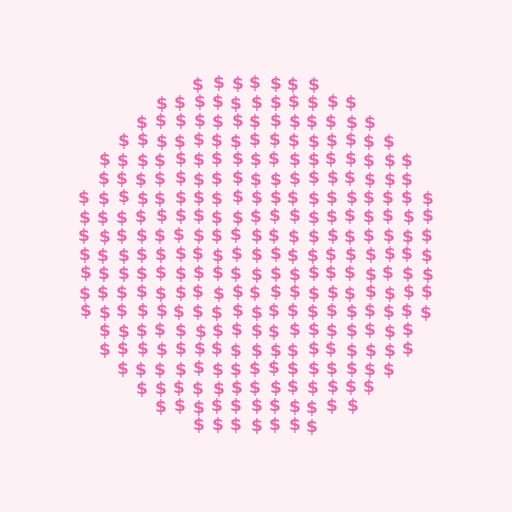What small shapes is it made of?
It is made of small dollar signs.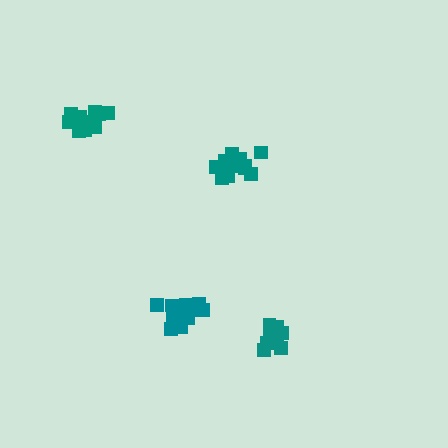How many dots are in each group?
Group 1: 14 dots, Group 2: 10 dots, Group 3: 14 dots, Group 4: 11 dots (49 total).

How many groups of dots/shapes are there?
There are 4 groups.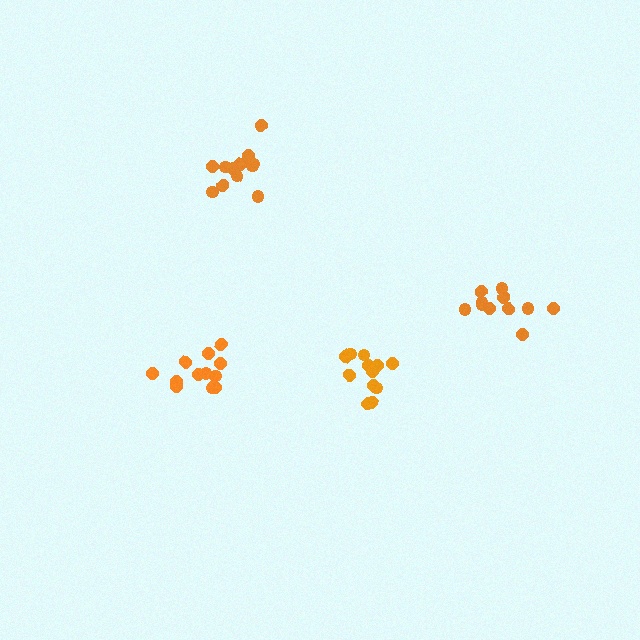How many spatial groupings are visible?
There are 4 spatial groupings.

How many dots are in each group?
Group 1: 14 dots, Group 2: 11 dots, Group 3: 13 dots, Group 4: 12 dots (50 total).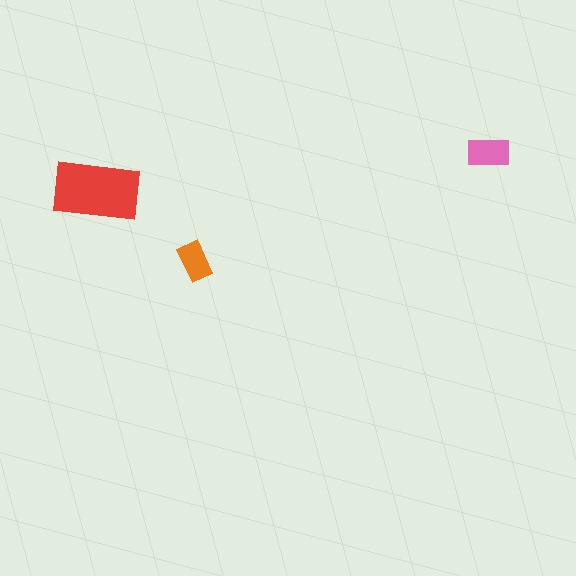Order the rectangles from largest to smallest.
the red one, the pink one, the orange one.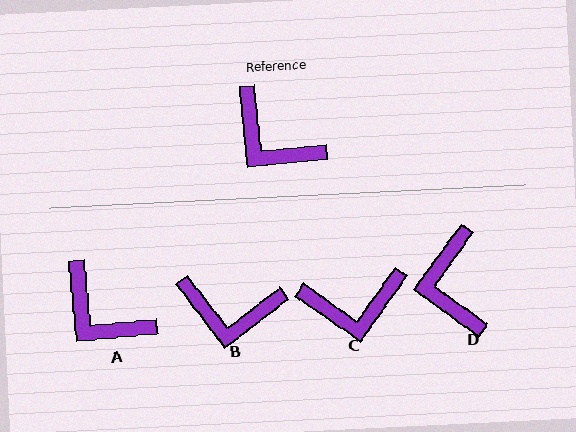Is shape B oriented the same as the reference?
No, it is off by about 32 degrees.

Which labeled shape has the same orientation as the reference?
A.